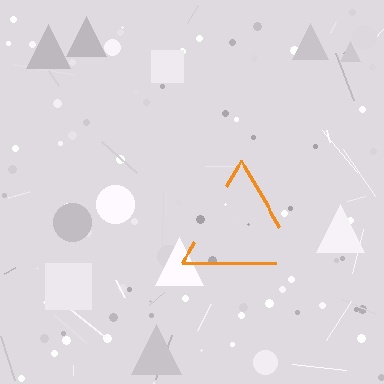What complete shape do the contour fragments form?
The contour fragments form a triangle.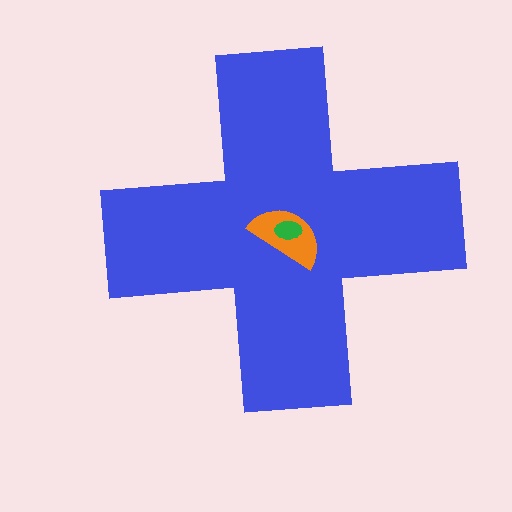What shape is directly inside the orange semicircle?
The green ellipse.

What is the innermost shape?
The green ellipse.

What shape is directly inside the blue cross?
The orange semicircle.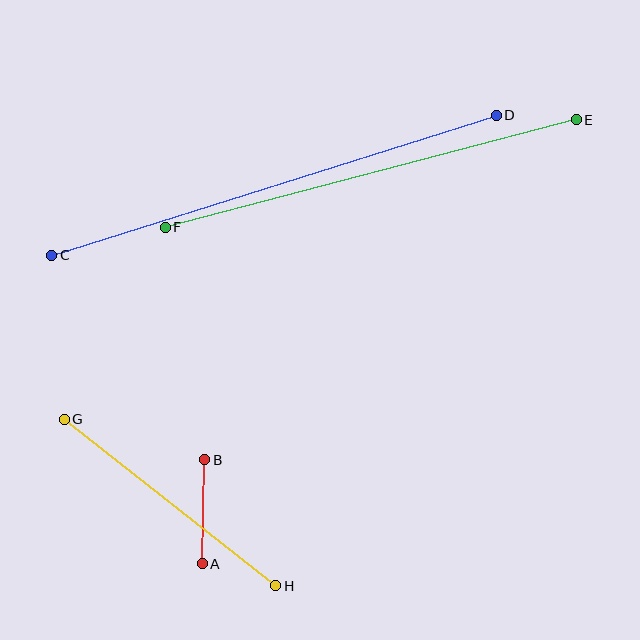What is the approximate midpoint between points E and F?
The midpoint is at approximately (371, 174) pixels.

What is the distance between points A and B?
The distance is approximately 104 pixels.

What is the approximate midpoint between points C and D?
The midpoint is at approximately (274, 185) pixels.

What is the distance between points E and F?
The distance is approximately 425 pixels.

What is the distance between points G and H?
The distance is approximately 269 pixels.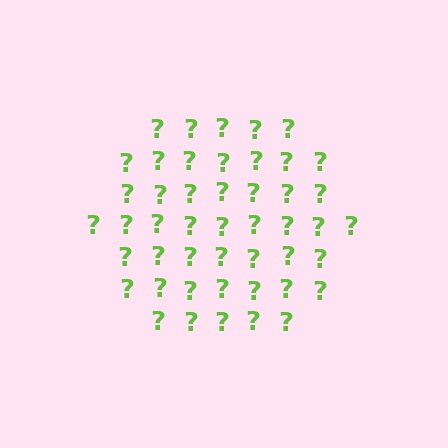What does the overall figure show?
The overall figure shows a hexagon.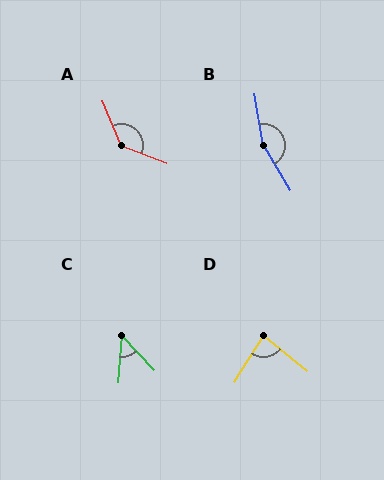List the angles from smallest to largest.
C (47°), D (83°), A (133°), B (158°).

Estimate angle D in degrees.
Approximately 83 degrees.